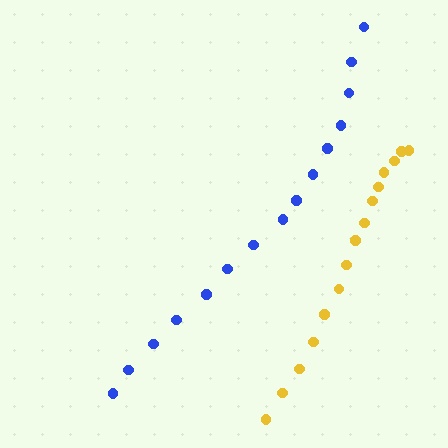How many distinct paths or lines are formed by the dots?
There are 2 distinct paths.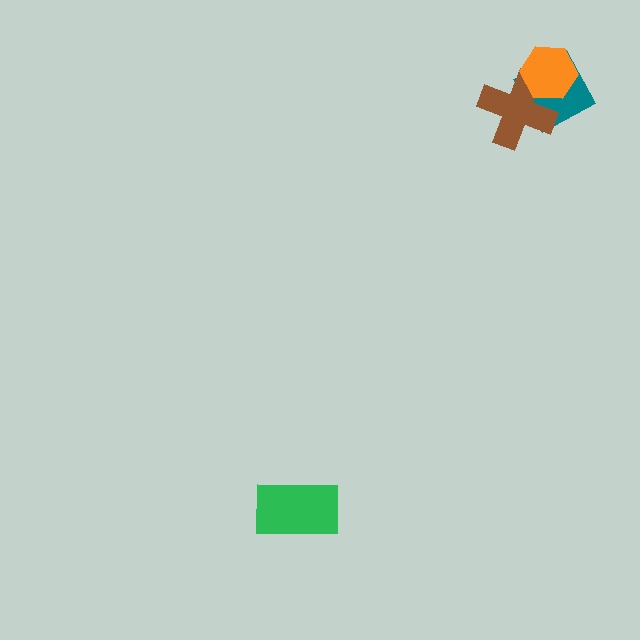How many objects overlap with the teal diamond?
2 objects overlap with the teal diamond.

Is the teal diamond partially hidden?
Yes, it is partially covered by another shape.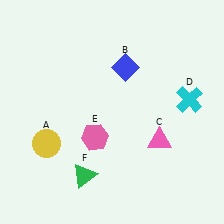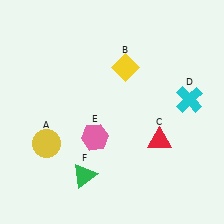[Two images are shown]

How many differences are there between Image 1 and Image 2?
There are 2 differences between the two images.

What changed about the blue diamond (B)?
In Image 1, B is blue. In Image 2, it changed to yellow.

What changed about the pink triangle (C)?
In Image 1, C is pink. In Image 2, it changed to red.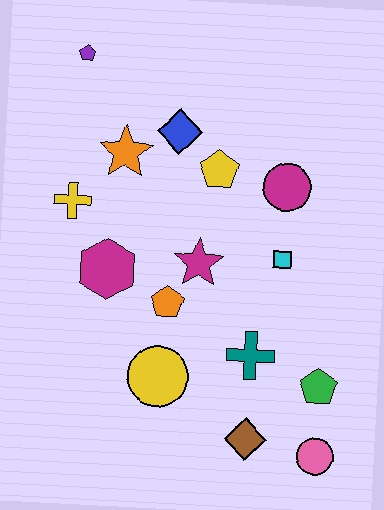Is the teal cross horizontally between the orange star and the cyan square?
Yes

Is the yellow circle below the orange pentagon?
Yes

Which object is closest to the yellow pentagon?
The blue diamond is closest to the yellow pentagon.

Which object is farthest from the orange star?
The pink circle is farthest from the orange star.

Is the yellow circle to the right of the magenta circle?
No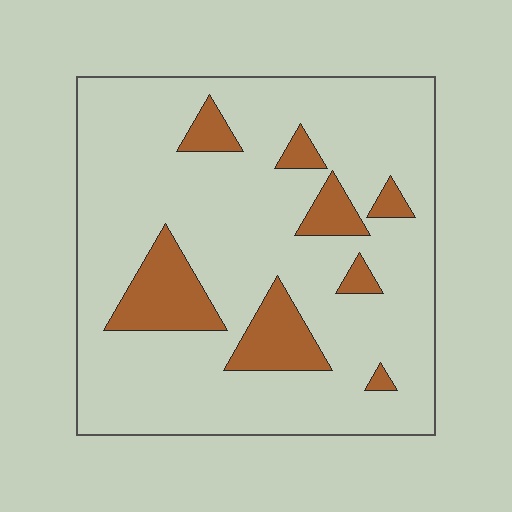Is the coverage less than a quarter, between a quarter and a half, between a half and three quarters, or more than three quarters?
Less than a quarter.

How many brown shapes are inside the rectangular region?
8.